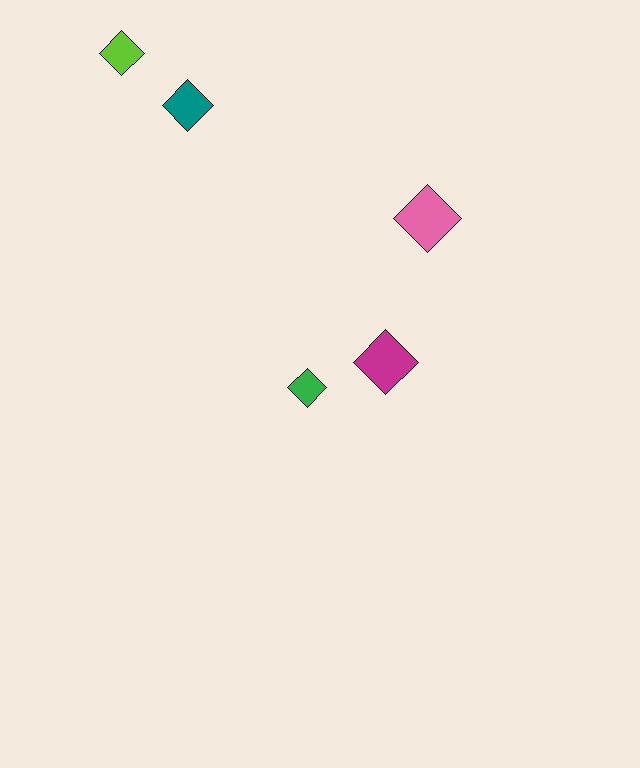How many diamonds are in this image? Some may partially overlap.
There are 5 diamonds.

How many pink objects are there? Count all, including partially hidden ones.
There is 1 pink object.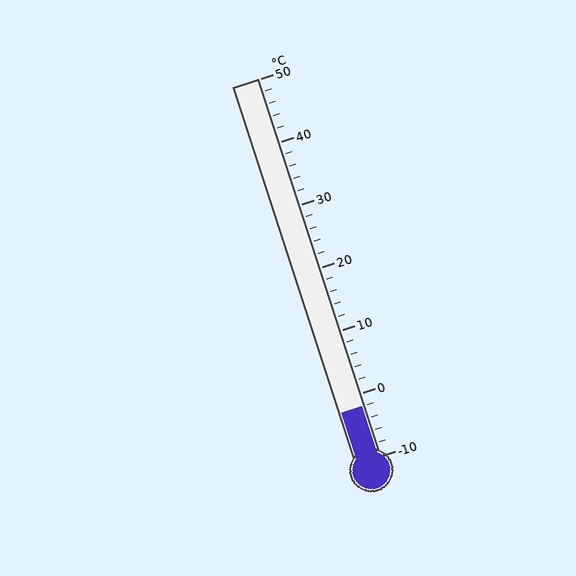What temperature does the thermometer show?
The thermometer shows approximately -2°C.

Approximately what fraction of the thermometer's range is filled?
The thermometer is filled to approximately 15% of its range.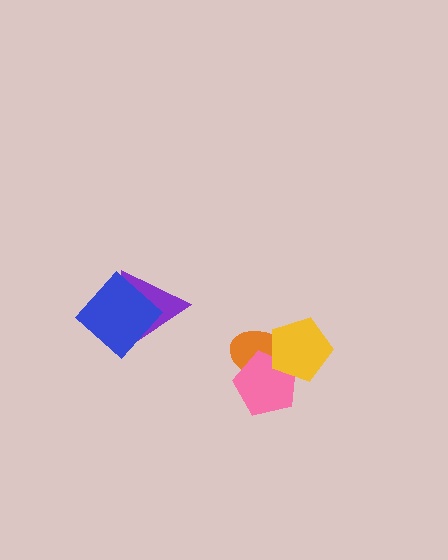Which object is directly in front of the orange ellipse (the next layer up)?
The pink pentagon is directly in front of the orange ellipse.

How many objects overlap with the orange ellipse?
2 objects overlap with the orange ellipse.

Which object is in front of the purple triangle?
The blue diamond is in front of the purple triangle.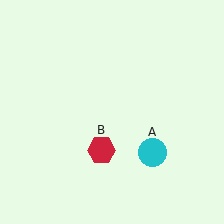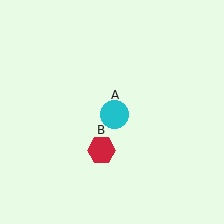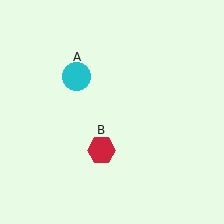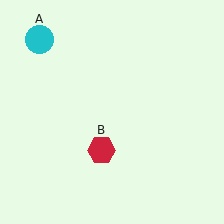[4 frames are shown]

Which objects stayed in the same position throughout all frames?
Red hexagon (object B) remained stationary.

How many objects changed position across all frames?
1 object changed position: cyan circle (object A).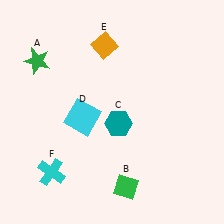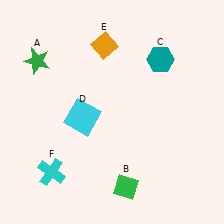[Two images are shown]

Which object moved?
The teal hexagon (C) moved up.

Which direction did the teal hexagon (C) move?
The teal hexagon (C) moved up.